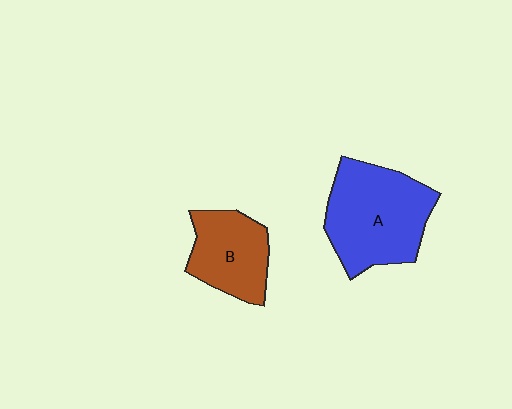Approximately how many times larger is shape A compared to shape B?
Approximately 1.6 times.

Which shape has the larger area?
Shape A (blue).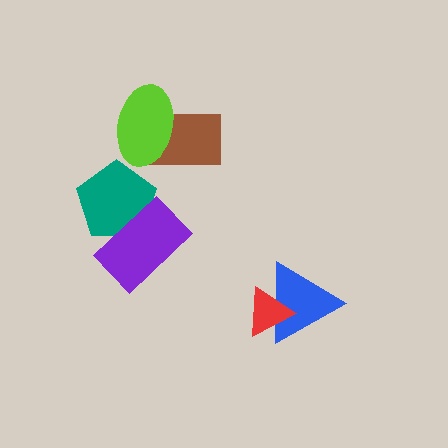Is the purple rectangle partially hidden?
No, no other shape covers it.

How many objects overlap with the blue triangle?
1 object overlaps with the blue triangle.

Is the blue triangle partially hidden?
Yes, it is partially covered by another shape.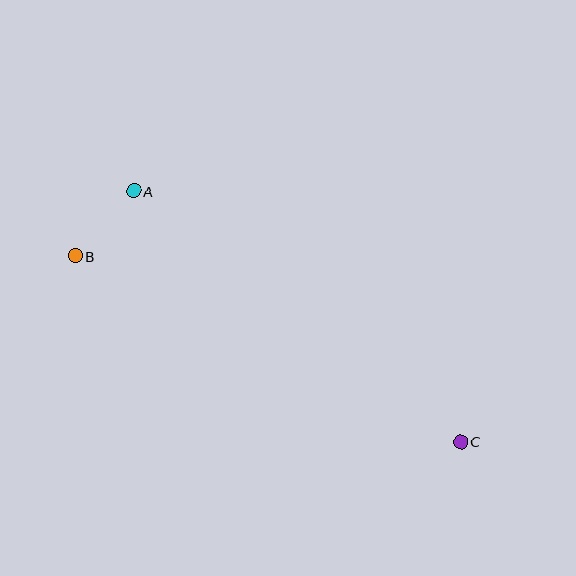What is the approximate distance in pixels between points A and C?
The distance between A and C is approximately 412 pixels.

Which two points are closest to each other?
Points A and B are closest to each other.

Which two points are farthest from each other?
Points B and C are farthest from each other.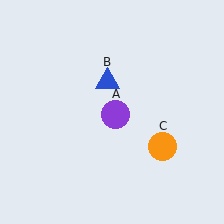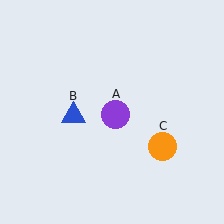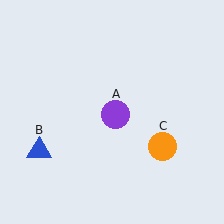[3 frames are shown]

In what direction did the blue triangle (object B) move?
The blue triangle (object B) moved down and to the left.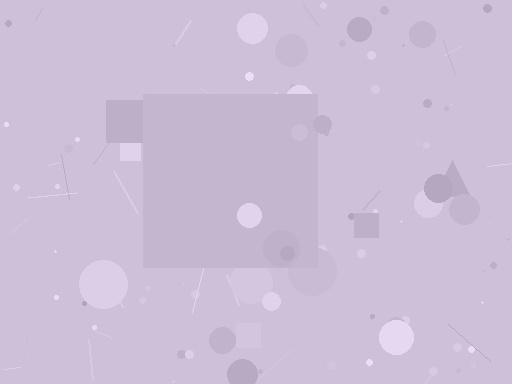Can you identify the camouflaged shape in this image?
The camouflaged shape is a square.